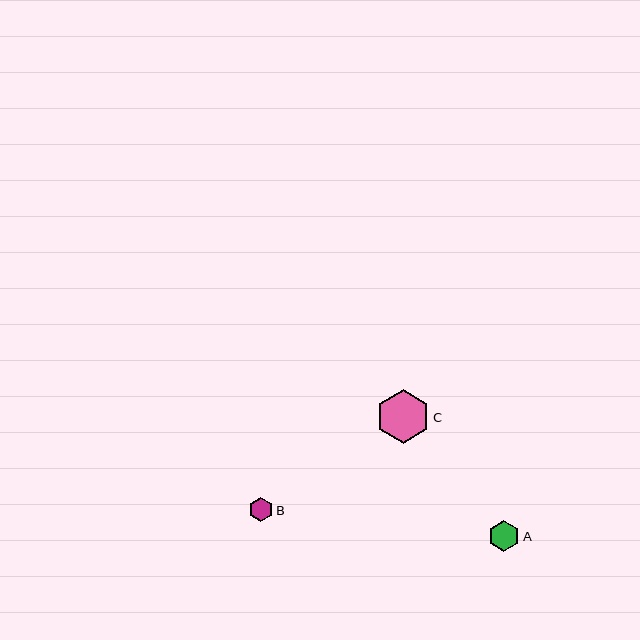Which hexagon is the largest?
Hexagon C is the largest with a size of approximately 54 pixels.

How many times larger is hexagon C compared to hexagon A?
Hexagon C is approximately 1.7 times the size of hexagon A.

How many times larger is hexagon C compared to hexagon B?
Hexagon C is approximately 2.2 times the size of hexagon B.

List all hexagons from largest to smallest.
From largest to smallest: C, A, B.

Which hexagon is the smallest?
Hexagon B is the smallest with a size of approximately 25 pixels.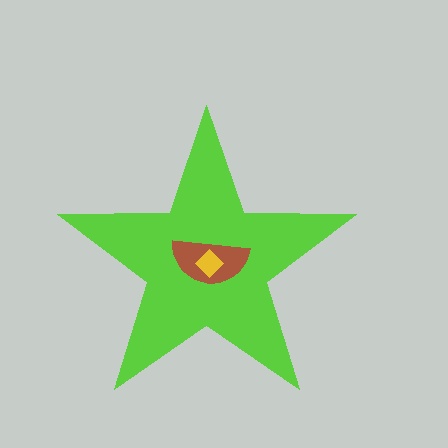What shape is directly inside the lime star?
The brown semicircle.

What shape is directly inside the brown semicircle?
The yellow diamond.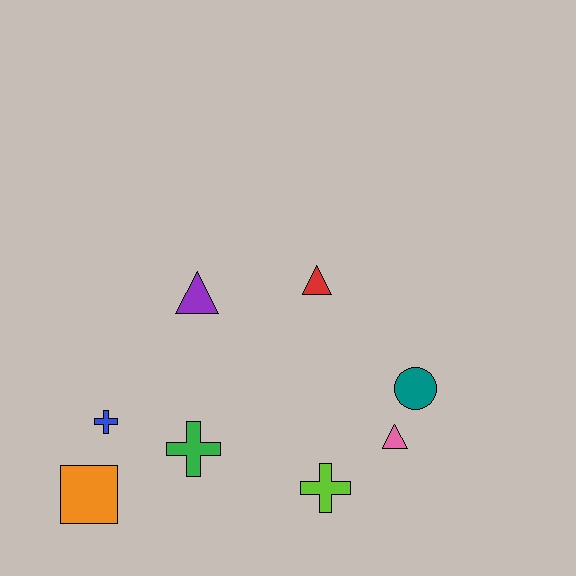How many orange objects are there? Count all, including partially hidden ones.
There is 1 orange object.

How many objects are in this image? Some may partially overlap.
There are 8 objects.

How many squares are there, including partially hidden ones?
There is 1 square.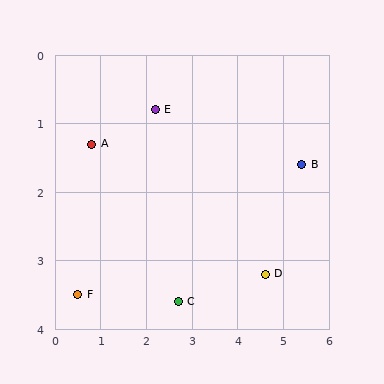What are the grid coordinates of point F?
Point F is at approximately (0.5, 3.5).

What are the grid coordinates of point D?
Point D is at approximately (4.6, 3.2).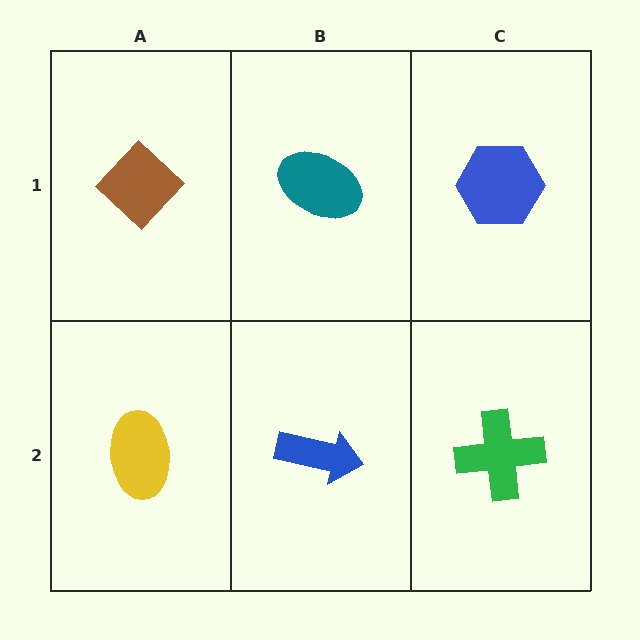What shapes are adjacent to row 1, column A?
A yellow ellipse (row 2, column A), a teal ellipse (row 1, column B).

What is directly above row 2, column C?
A blue hexagon.